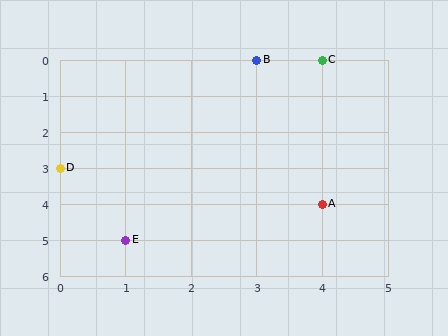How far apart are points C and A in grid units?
Points C and A are 4 rows apart.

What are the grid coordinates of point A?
Point A is at grid coordinates (4, 4).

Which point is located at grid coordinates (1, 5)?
Point E is at (1, 5).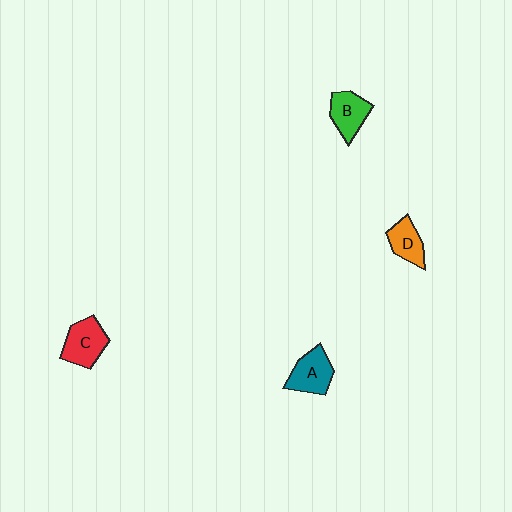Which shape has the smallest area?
Shape D (orange).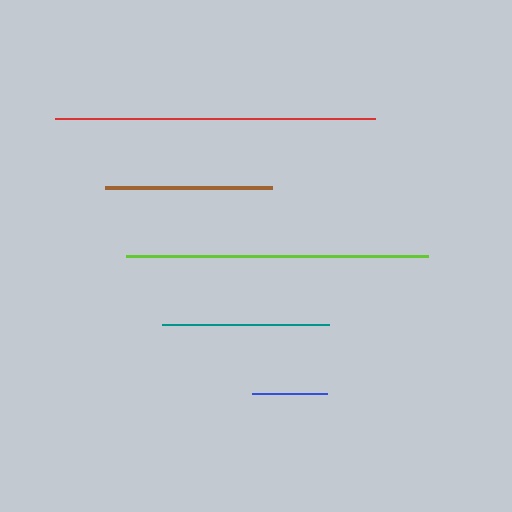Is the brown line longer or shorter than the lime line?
The lime line is longer than the brown line.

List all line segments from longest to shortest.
From longest to shortest: red, lime, teal, brown, blue.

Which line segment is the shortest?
The blue line is the shortest at approximately 75 pixels.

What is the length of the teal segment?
The teal segment is approximately 167 pixels long.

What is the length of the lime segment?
The lime segment is approximately 302 pixels long.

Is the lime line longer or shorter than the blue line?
The lime line is longer than the blue line.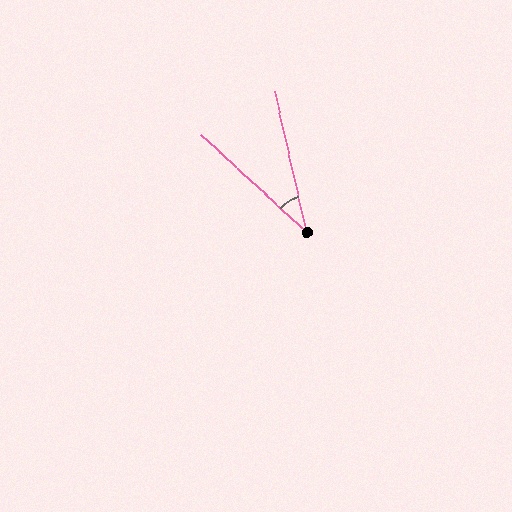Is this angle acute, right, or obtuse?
It is acute.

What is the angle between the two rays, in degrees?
Approximately 35 degrees.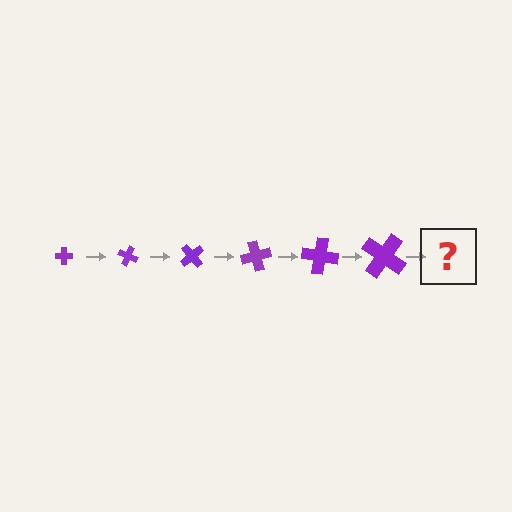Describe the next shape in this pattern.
It should be a cross, larger than the previous one and rotated 150 degrees from the start.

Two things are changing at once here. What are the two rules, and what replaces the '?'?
The two rules are that the cross grows larger each step and it rotates 25 degrees each step. The '?' should be a cross, larger than the previous one and rotated 150 degrees from the start.